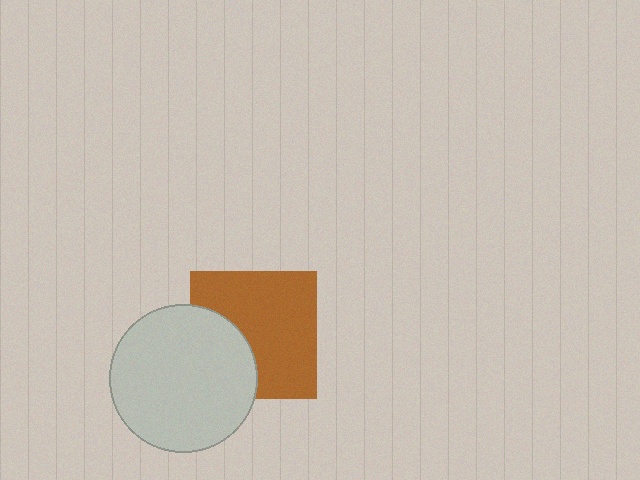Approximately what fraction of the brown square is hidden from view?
Roughly 32% of the brown square is hidden behind the light gray circle.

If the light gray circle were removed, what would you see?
You would see the complete brown square.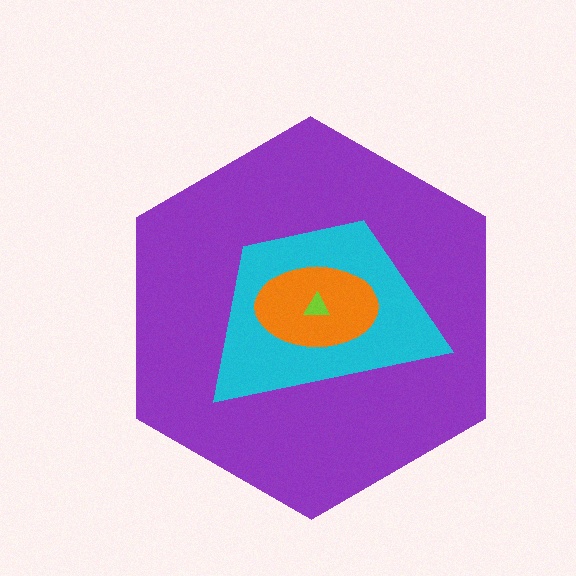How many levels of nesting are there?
4.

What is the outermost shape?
The purple hexagon.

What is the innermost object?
The lime triangle.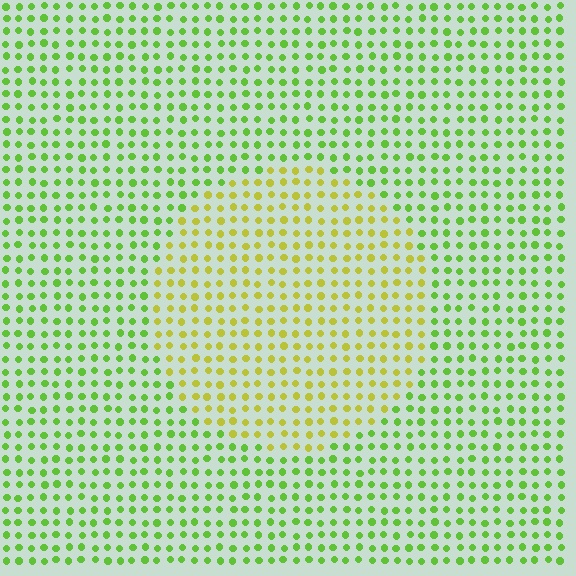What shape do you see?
I see a circle.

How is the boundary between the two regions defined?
The boundary is defined purely by a slight shift in hue (about 39 degrees). Spacing, size, and orientation are identical on both sides.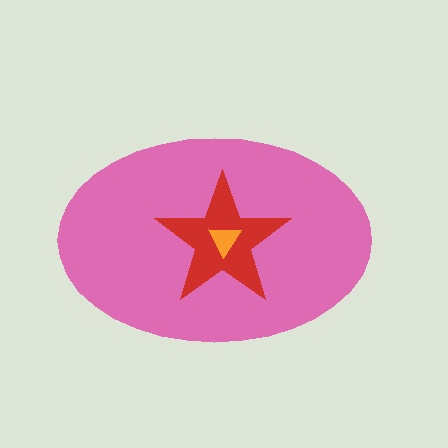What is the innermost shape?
The orange triangle.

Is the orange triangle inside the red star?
Yes.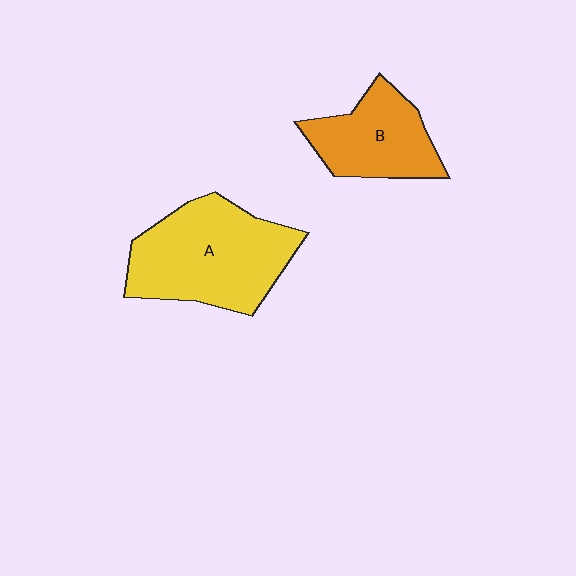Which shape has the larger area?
Shape A (yellow).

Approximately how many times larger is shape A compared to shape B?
Approximately 1.6 times.